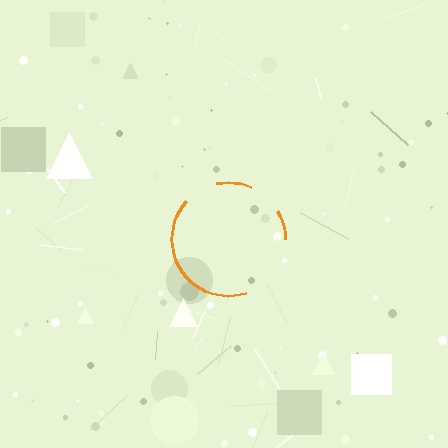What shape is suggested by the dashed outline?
The dashed outline suggests a circle.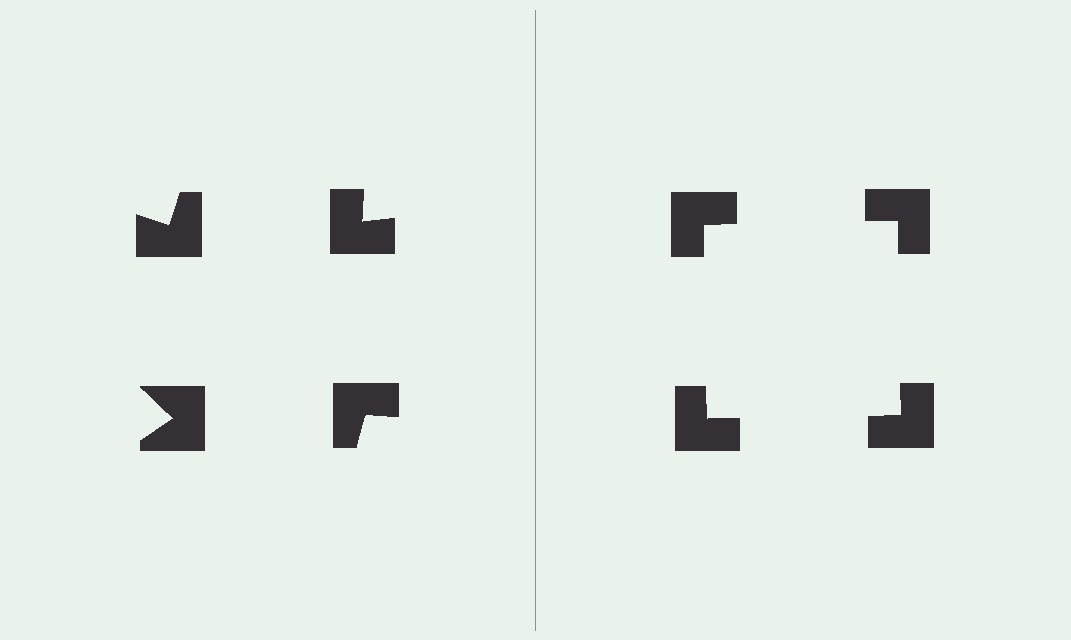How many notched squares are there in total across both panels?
8 — 4 on each side.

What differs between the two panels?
The notched squares are positioned identically on both sides; only the wedge orientations differ. On the right they align to a square; on the left they are misaligned.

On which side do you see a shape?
An illusory square appears on the right side. On the left side the wedge cuts are rotated, so no coherent shape forms.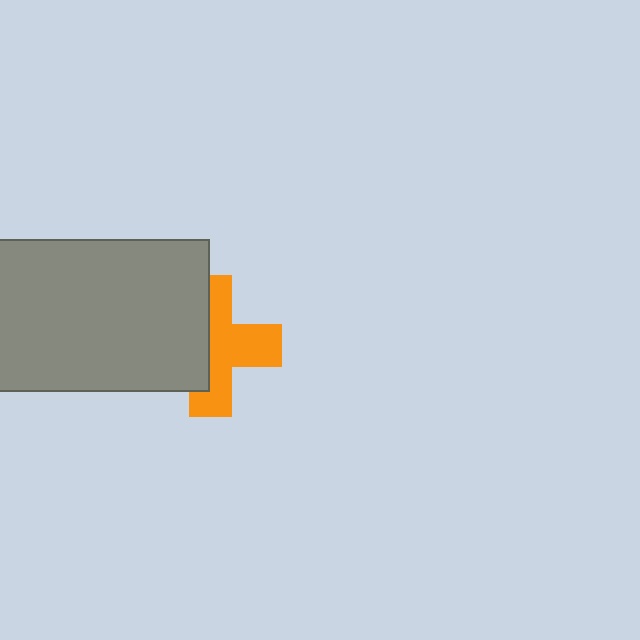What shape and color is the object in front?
The object in front is a gray rectangle.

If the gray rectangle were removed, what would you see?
You would see the complete orange cross.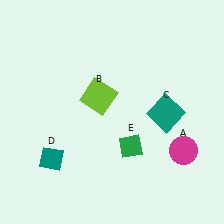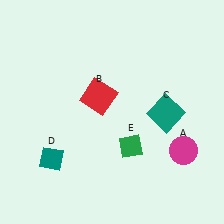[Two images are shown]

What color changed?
The square (B) changed from lime in Image 1 to red in Image 2.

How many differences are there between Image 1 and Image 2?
There is 1 difference between the two images.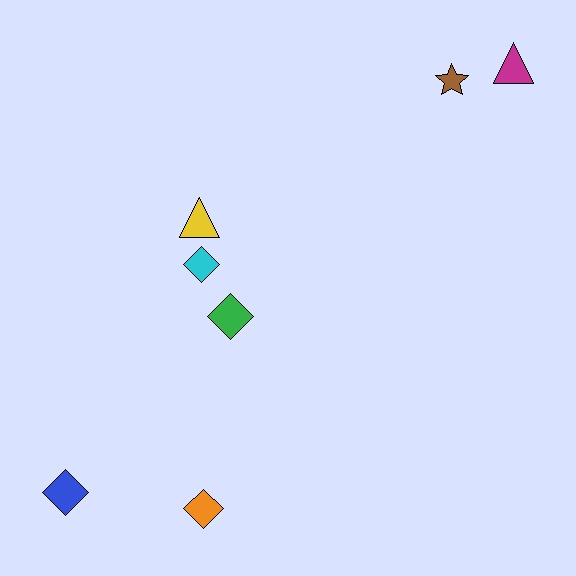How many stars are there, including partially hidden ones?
There is 1 star.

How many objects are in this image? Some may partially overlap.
There are 7 objects.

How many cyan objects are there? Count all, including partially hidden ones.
There is 1 cyan object.